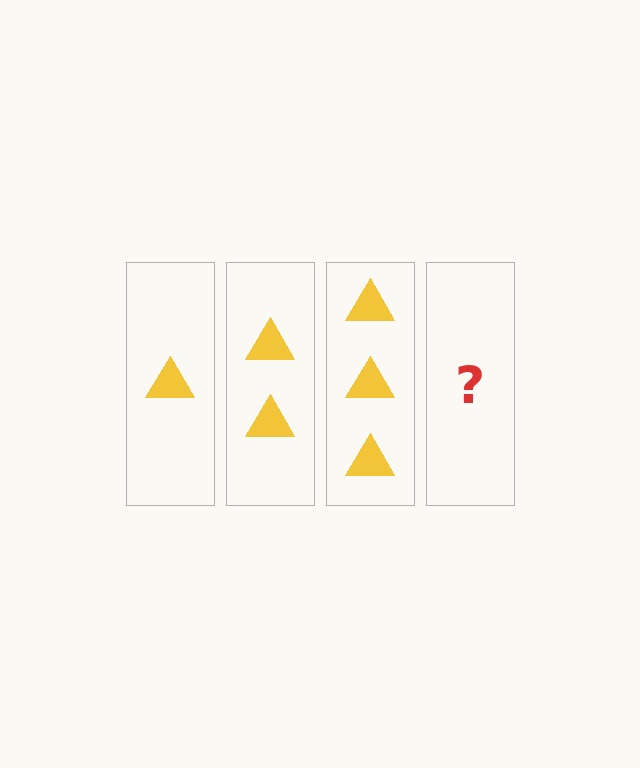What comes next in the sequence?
The next element should be 4 triangles.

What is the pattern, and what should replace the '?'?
The pattern is that each step adds one more triangle. The '?' should be 4 triangles.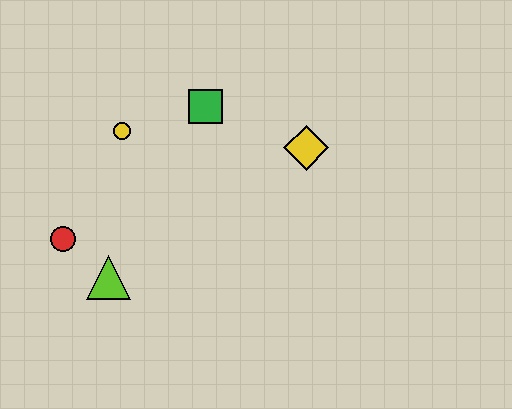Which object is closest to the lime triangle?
The red circle is closest to the lime triangle.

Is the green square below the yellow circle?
No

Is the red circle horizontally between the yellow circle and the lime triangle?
No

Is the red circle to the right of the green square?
No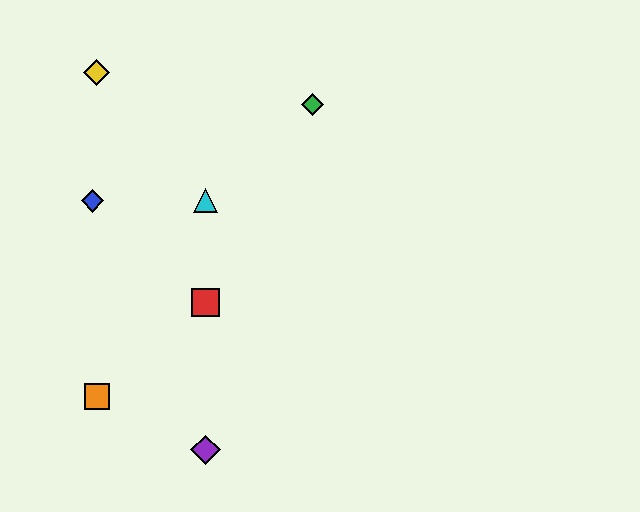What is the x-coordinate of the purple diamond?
The purple diamond is at x≈205.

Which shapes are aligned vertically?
The red square, the purple diamond, the cyan triangle are aligned vertically.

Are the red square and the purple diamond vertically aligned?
Yes, both are at x≈205.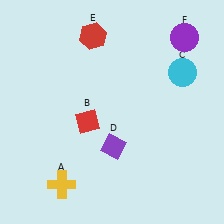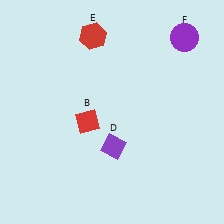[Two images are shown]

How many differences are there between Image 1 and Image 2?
There are 2 differences between the two images.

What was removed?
The cyan circle (C), the yellow cross (A) were removed in Image 2.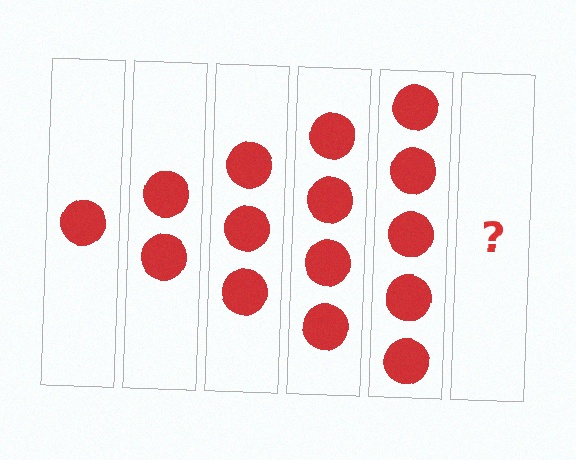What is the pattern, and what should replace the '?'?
The pattern is that each step adds one more circle. The '?' should be 6 circles.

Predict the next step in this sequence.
The next step is 6 circles.